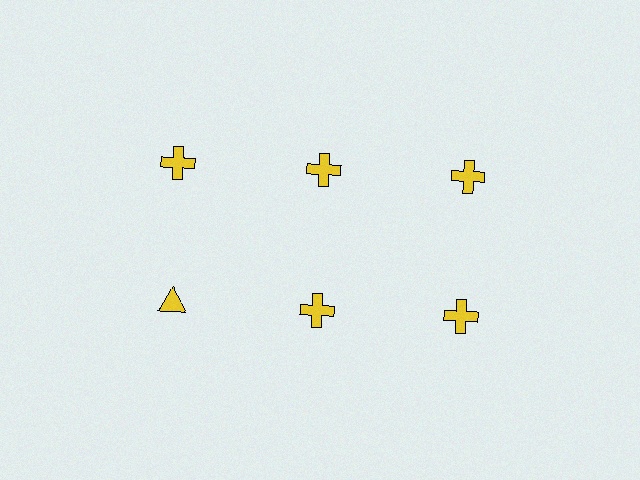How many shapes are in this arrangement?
There are 6 shapes arranged in a grid pattern.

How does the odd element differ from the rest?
It has a different shape: triangle instead of cross.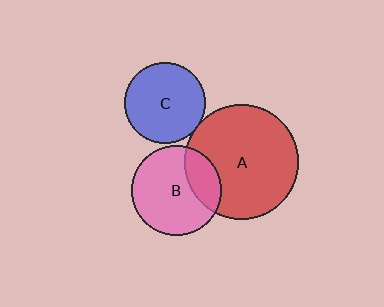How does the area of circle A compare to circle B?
Approximately 1.6 times.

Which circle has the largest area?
Circle A (red).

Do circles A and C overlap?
Yes.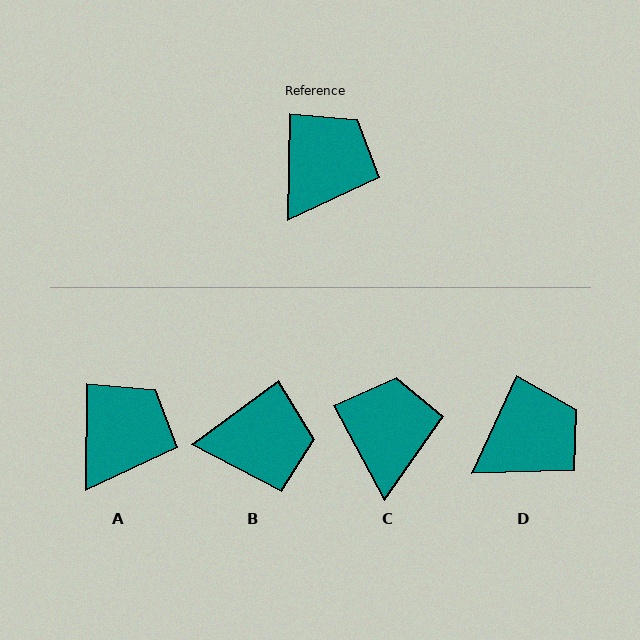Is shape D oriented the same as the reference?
No, it is off by about 24 degrees.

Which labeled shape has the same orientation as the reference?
A.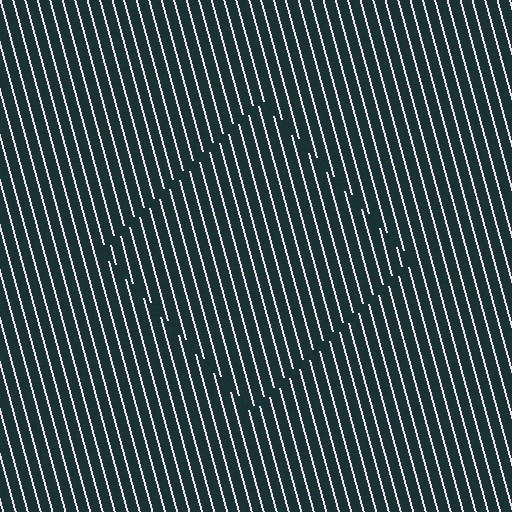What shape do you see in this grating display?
An illusory square. The interior of the shape contains the same grating, shifted by half a period — the contour is defined by the phase discontinuity where line-ends from the inner and outer gratings abut.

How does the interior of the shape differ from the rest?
The interior of the shape contains the same grating, shifted by half a period — the contour is defined by the phase discontinuity where line-ends from the inner and outer gratings abut.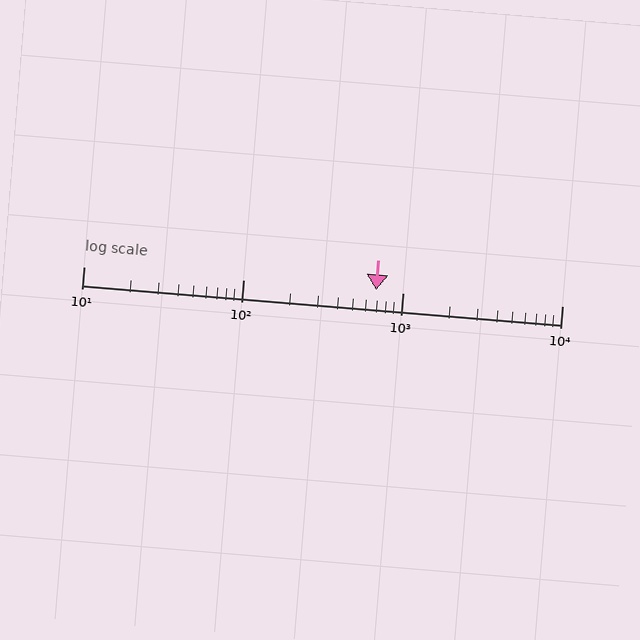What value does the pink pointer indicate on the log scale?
The pointer indicates approximately 680.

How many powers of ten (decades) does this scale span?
The scale spans 3 decades, from 10 to 10000.